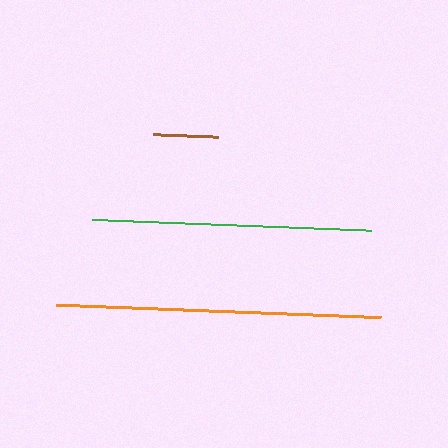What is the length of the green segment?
The green segment is approximately 279 pixels long.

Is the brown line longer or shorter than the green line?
The green line is longer than the brown line.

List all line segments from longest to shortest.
From longest to shortest: orange, green, brown.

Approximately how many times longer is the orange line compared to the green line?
The orange line is approximately 1.2 times the length of the green line.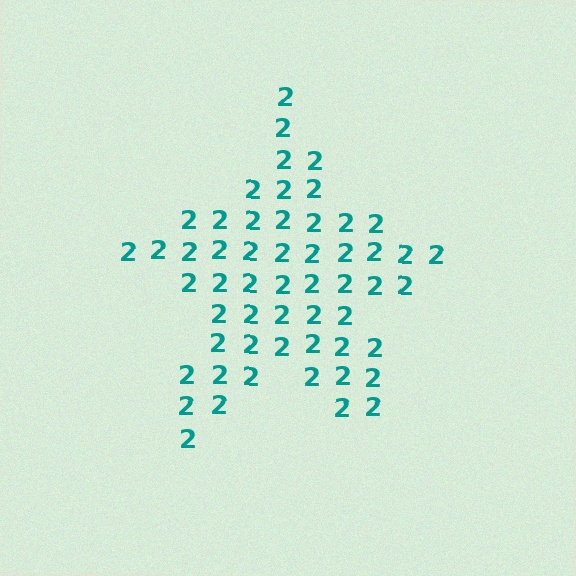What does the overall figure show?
The overall figure shows a star.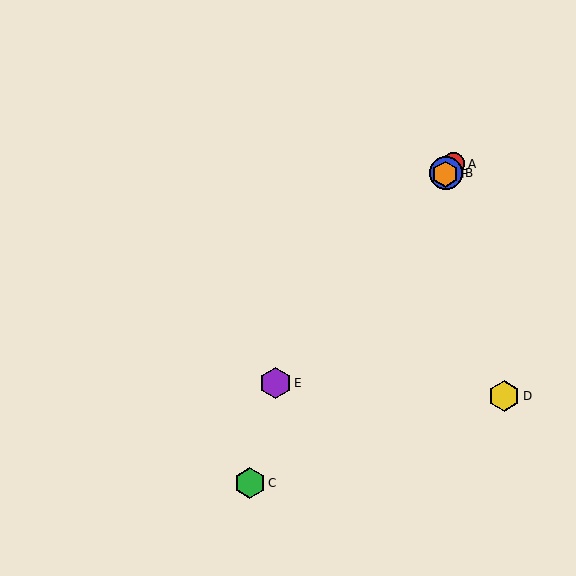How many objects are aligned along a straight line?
4 objects (A, B, E, F) are aligned along a straight line.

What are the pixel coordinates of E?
Object E is at (275, 383).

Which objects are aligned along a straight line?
Objects A, B, E, F are aligned along a straight line.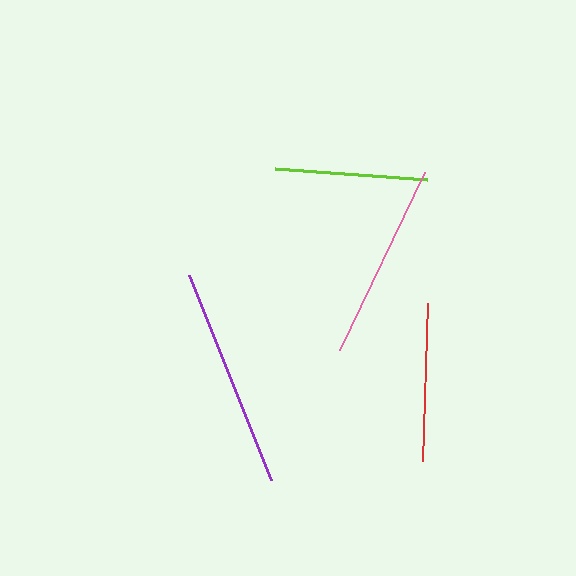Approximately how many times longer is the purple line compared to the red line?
The purple line is approximately 1.4 times the length of the red line.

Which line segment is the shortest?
The lime line is the shortest at approximately 152 pixels.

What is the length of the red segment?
The red segment is approximately 158 pixels long.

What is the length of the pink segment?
The pink segment is approximately 197 pixels long.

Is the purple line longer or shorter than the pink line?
The purple line is longer than the pink line.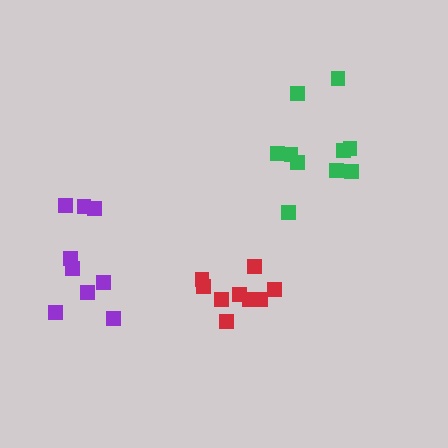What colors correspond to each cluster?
The clusters are colored: green, red, purple.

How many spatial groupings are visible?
There are 3 spatial groupings.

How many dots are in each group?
Group 1: 10 dots, Group 2: 9 dots, Group 3: 9 dots (28 total).